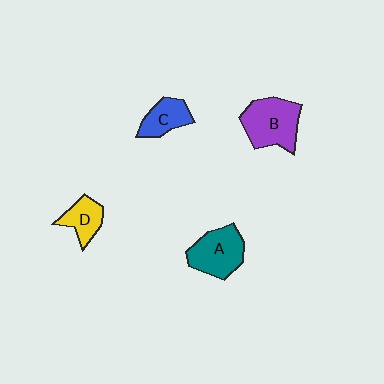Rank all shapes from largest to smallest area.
From largest to smallest: B (purple), A (teal), C (blue), D (yellow).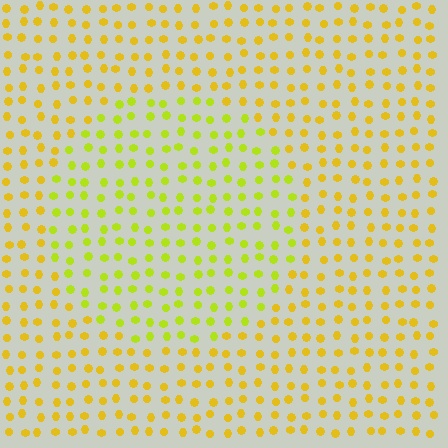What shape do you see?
I see a circle.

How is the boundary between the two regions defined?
The boundary is defined purely by a slight shift in hue (about 27 degrees). Spacing, size, and orientation are identical on both sides.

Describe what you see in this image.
The image is filled with small yellow elements in a uniform arrangement. A circle-shaped region is visible where the elements are tinted to a slightly different hue, forming a subtle color boundary.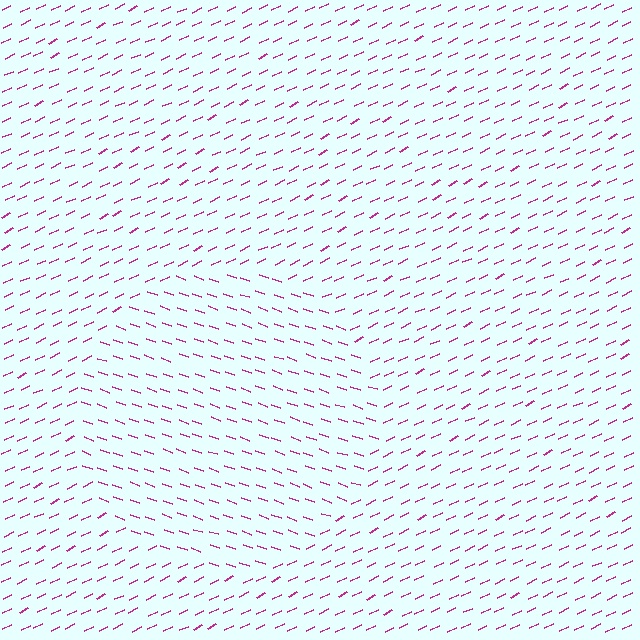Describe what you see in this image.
The image is filled with small magenta line segments. A circle region in the image has lines oriented differently from the surrounding lines, creating a visible texture boundary.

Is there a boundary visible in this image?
Yes, there is a texture boundary formed by a change in line orientation.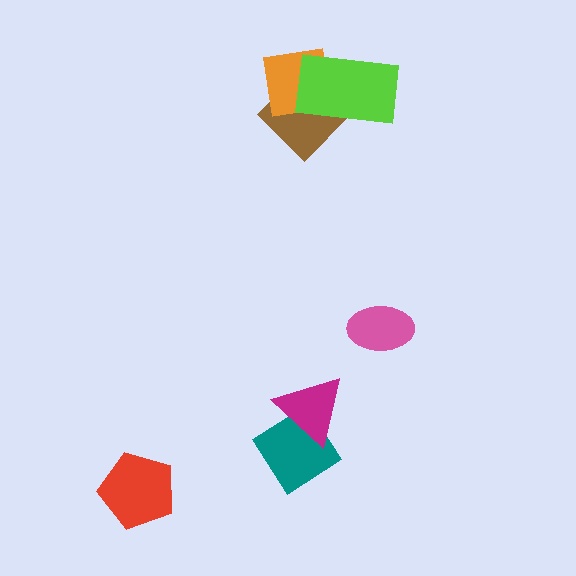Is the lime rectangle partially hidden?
No, no other shape covers it.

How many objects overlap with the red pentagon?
0 objects overlap with the red pentagon.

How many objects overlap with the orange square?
2 objects overlap with the orange square.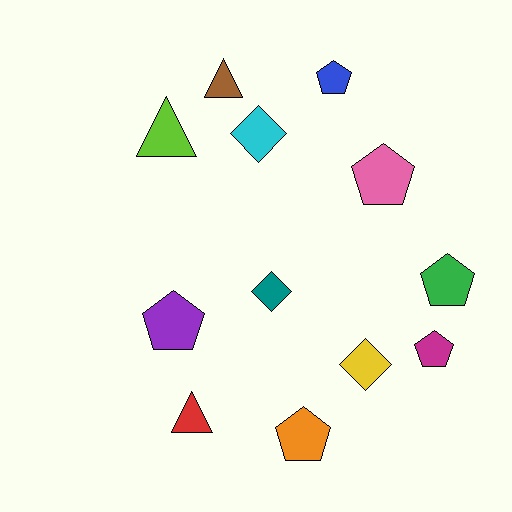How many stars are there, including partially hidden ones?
There are no stars.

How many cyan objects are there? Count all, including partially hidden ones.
There is 1 cyan object.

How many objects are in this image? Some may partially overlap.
There are 12 objects.